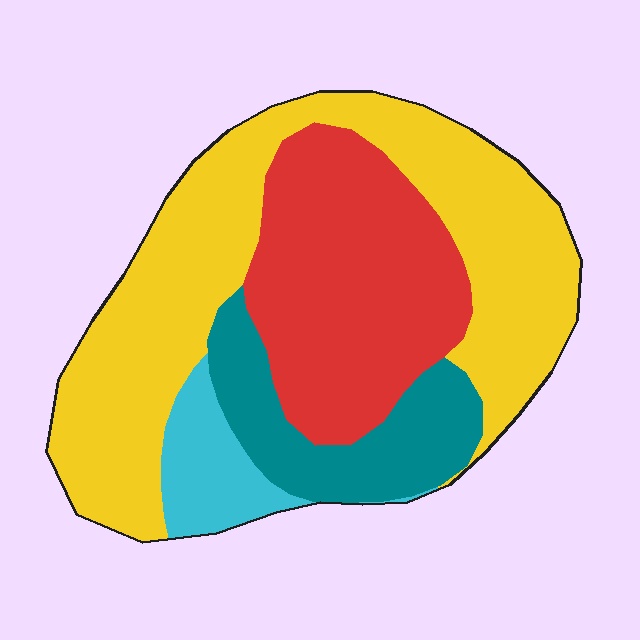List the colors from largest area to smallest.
From largest to smallest: yellow, red, teal, cyan.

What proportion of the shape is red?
Red takes up between a sixth and a third of the shape.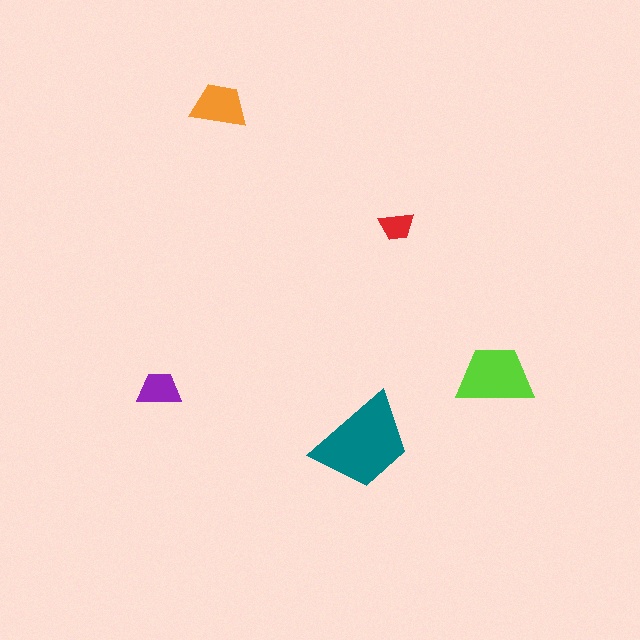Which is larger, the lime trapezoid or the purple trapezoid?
The lime one.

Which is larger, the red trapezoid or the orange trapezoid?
The orange one.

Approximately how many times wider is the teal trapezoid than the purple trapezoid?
About 2.5 times wider.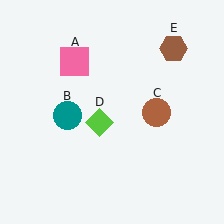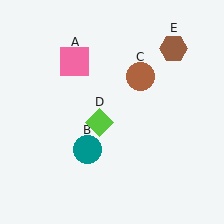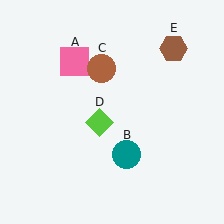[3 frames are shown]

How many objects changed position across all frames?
2 objects changed position: teal circle (object B), brown circle (object C).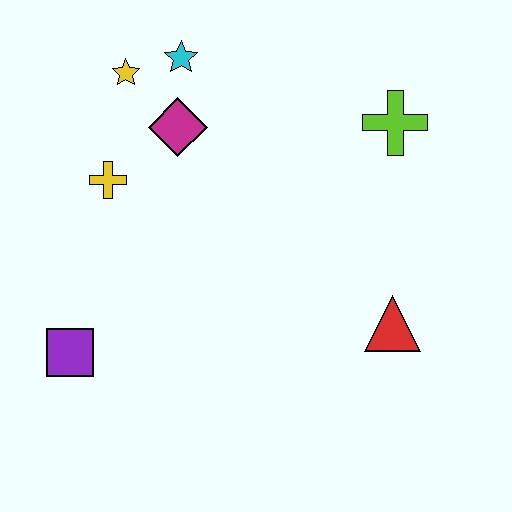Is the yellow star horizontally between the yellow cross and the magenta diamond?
Yes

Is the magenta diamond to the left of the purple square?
No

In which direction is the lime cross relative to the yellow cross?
The lime cross is to the right of the yellow cross.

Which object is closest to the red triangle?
The lime cross is closest to the red triangle.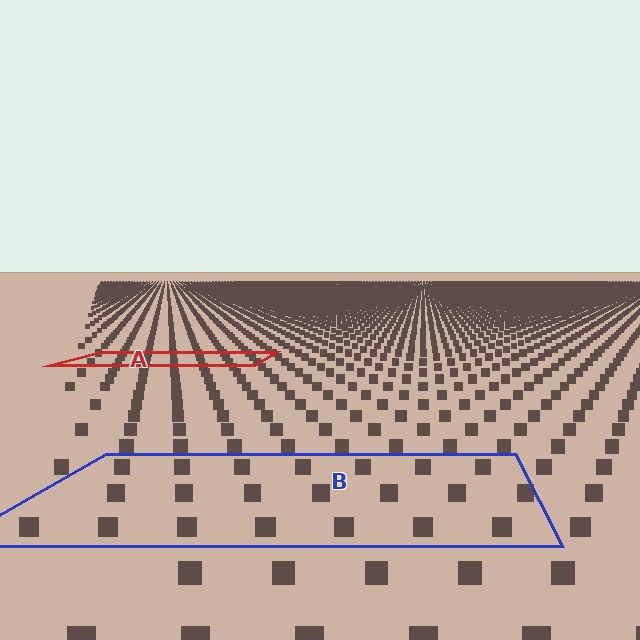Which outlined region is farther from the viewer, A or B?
Region A is farther from the viewer — the texture elements inside it appear smaller and more densely packed.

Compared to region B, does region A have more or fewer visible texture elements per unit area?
Region A has more texture elements per unit area — they are packed more densely because it is farther away.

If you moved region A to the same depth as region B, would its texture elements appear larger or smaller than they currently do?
They would appear larger. At a closer depth, the same texture elements are projected at a bigger on-screen size.